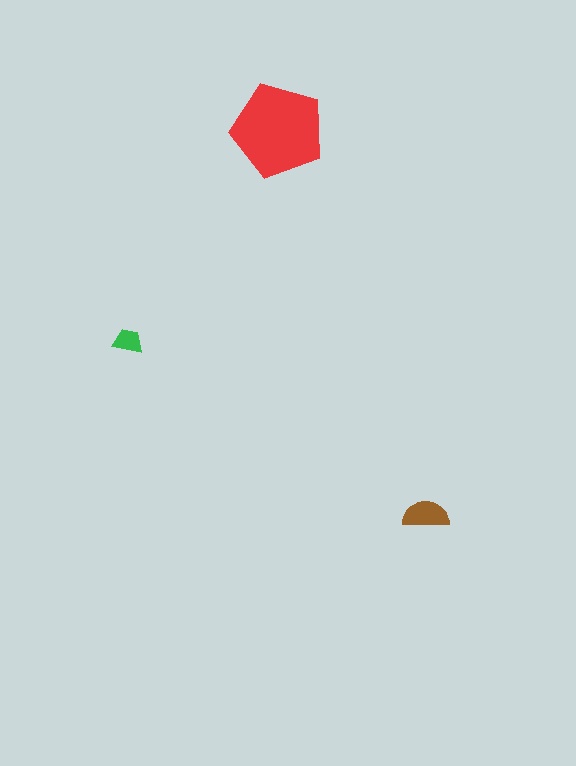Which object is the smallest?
The green trapezoid.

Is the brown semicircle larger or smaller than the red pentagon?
Smaller.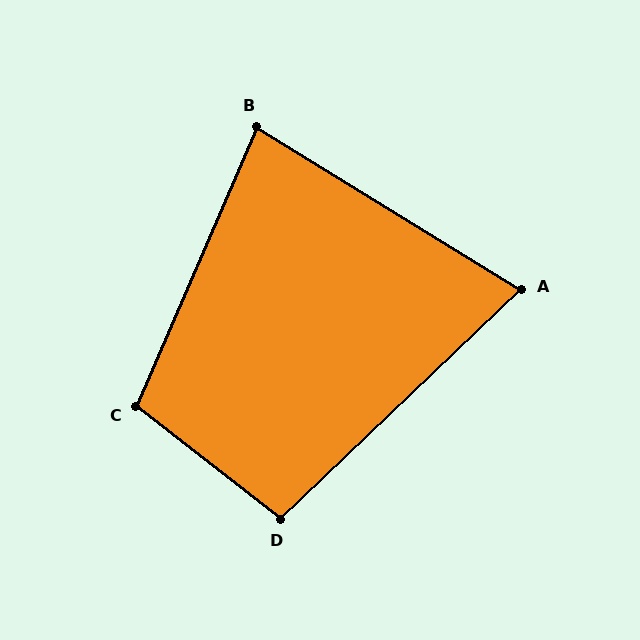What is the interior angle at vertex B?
Approximately 82 degrees (acute).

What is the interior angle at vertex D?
Approximately 98 degrees (obtuse).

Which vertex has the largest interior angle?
C, at approximately 105 degrees.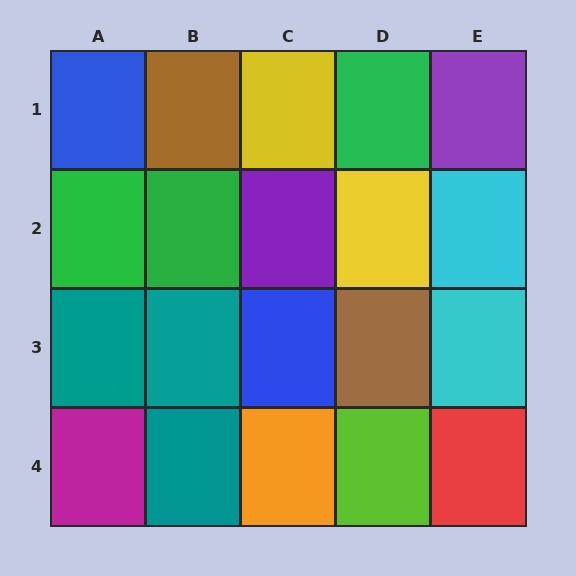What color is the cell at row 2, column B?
Green.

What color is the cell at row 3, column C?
Blue.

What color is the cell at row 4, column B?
Teal.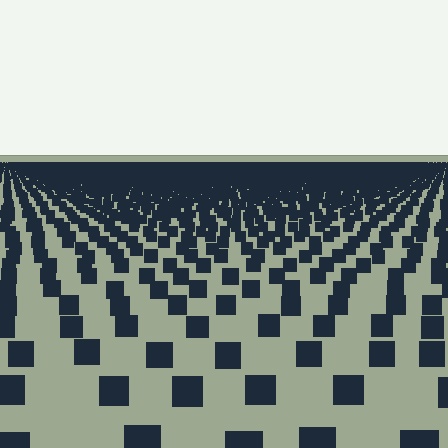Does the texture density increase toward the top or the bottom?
Density increases toward the top.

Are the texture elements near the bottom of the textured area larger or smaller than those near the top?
Larger. Near the bottom, elements are closer to the viewer and appear at a bigger on-screen size.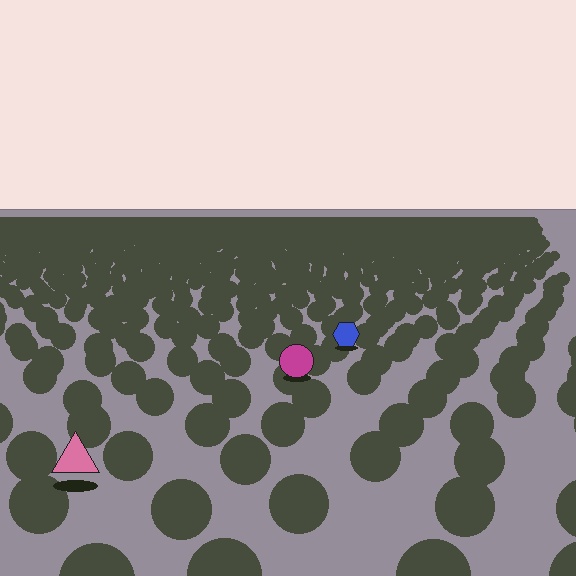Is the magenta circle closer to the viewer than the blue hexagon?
Yes. The magenta circle is closer — you can tell from the texture gradient: the ground texture is coarser near it.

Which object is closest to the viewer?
The pink triangle is closest. The texture marks near it are larger and more spread out.